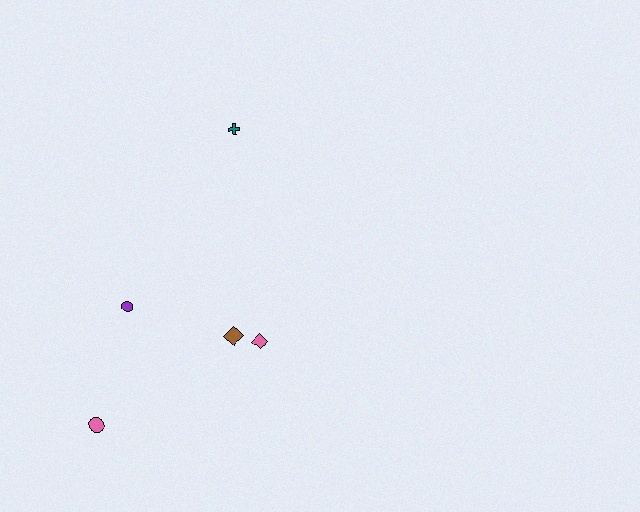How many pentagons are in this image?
There are no pentagons.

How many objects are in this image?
There are 5 objects.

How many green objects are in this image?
There are no green objects.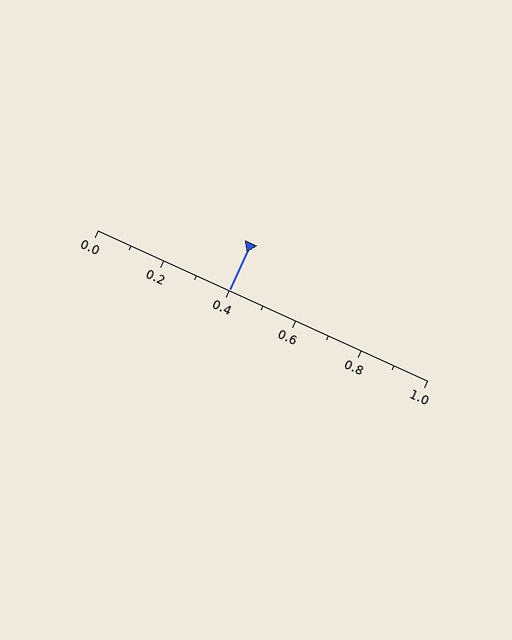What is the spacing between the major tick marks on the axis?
The major ticks are spaced 0.2 apart.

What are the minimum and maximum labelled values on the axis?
The axis runs from 0.0 to 1.0.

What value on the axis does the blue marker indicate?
The marker indicates approximately 0.4.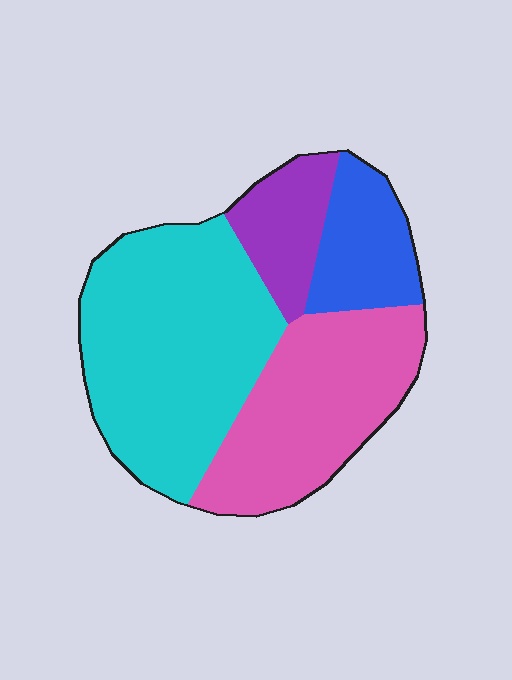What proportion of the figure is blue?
Blue covers 14% of the figure.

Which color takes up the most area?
Cyan, at roughly 45%.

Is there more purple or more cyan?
Cyan.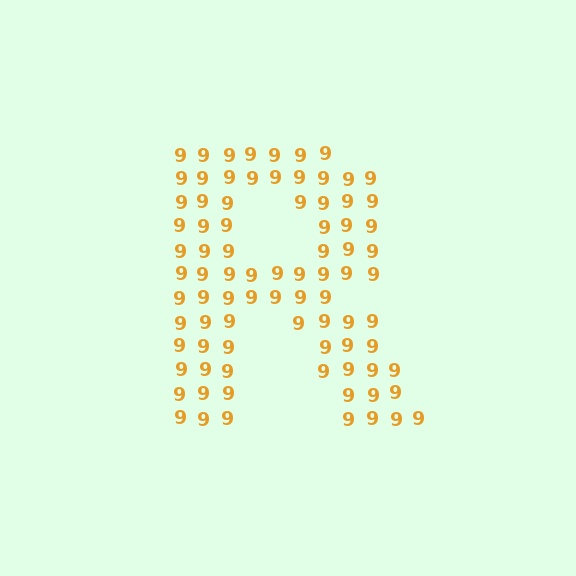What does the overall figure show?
The overall figure shows the letter R.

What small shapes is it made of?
It is made of small digit 9's.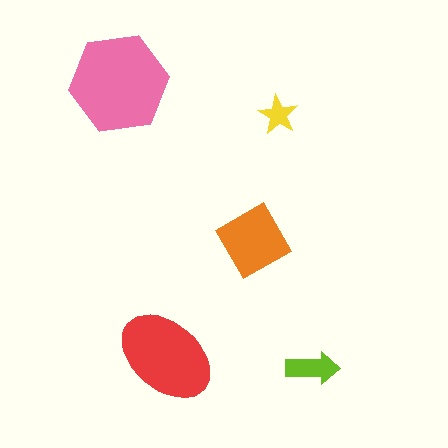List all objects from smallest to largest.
The yellow star, the lime arrow, the orange diamond, the red ellipse, the pink hexagon.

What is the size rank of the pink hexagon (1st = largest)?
1st.